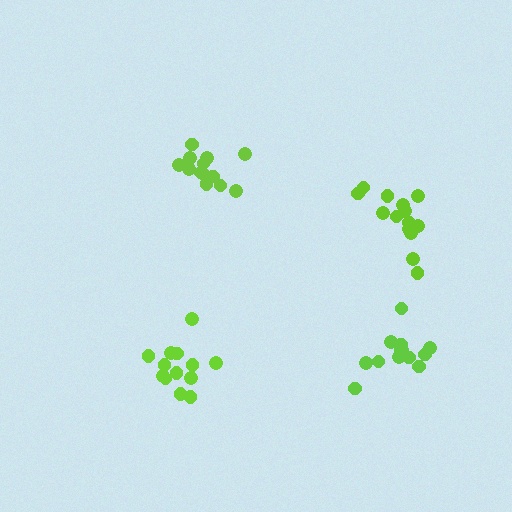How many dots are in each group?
Group 1: 13 dots, Group 2: 14 dots, Group 3: 13 dots, Group 4: 13 dots (53 total).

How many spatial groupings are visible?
There are 4 spatial groupings.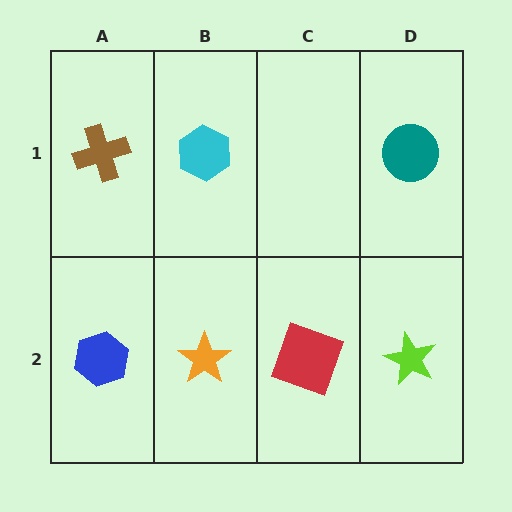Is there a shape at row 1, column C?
No, that cell is empty.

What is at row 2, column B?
An orange star.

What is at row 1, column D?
A teal circle.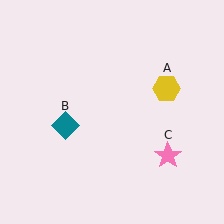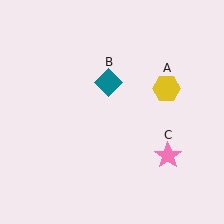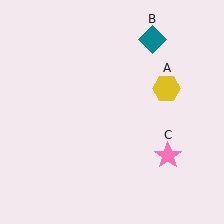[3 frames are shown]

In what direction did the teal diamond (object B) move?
The teal diamond (object B) moved up and to the right.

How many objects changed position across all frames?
1 object changed position: teal diamond (object B).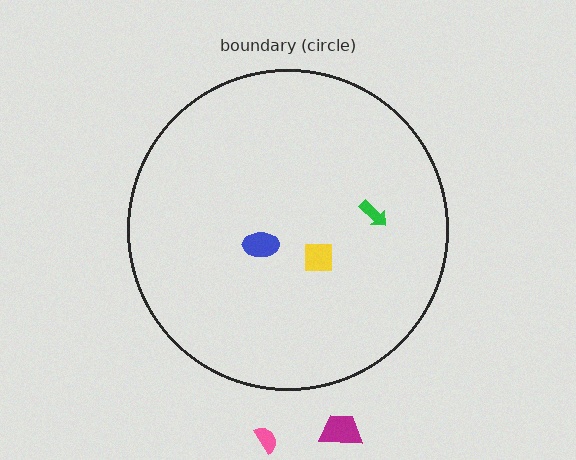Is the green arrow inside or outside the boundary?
Inside.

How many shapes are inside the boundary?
3 inside, 2 outside.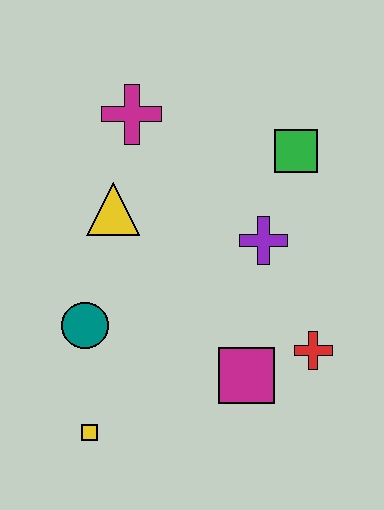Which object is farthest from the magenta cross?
The yellow square is farthest from the magenta cross.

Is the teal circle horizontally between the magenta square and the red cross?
No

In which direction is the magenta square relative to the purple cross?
The magenta square is below the purple cross.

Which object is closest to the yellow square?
The teal circle is closest to the yellow square.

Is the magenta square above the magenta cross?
No